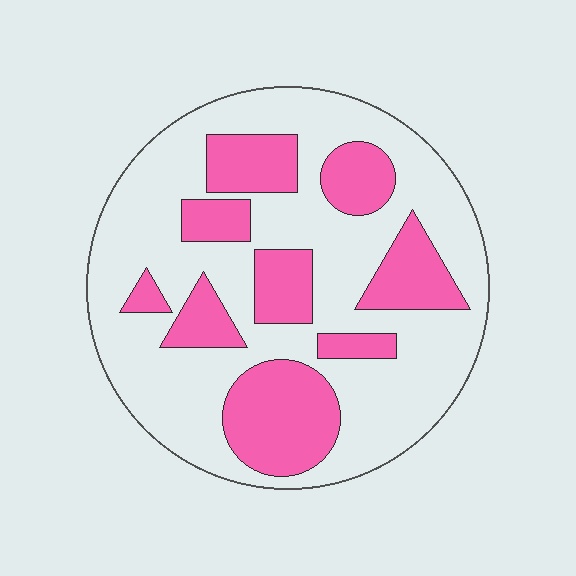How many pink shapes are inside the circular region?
9.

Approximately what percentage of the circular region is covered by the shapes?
Approximately 30%.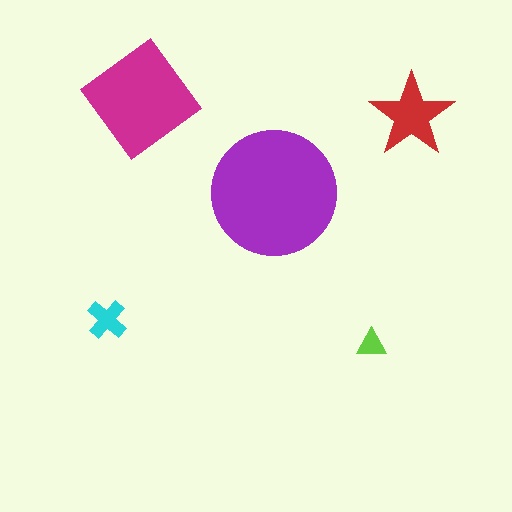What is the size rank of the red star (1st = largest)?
3rd.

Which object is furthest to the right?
The red star is rightmost.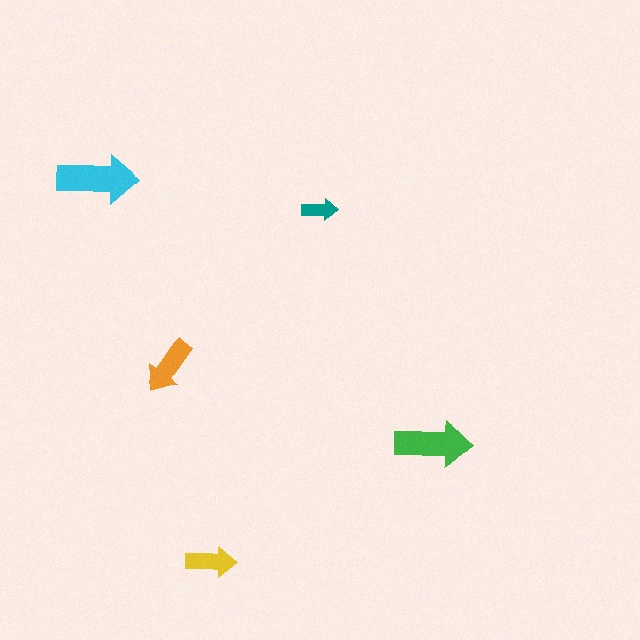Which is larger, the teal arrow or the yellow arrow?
The yellow one.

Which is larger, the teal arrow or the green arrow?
The green one.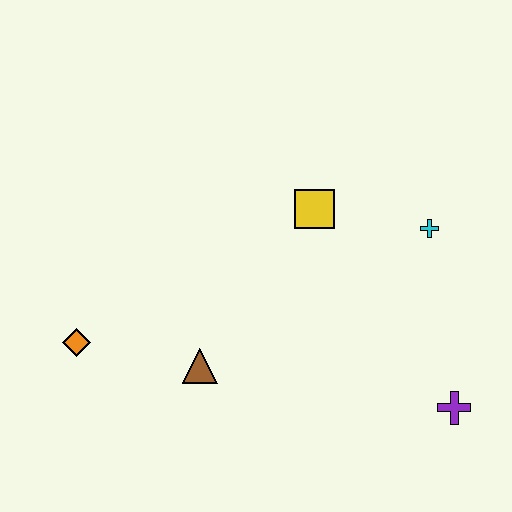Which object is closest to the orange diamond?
The brown triangle is closest to the orange diamond.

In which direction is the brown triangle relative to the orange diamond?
The brown triangle is to the right of the orange diamond.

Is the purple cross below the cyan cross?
Yes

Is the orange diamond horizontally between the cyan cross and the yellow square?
No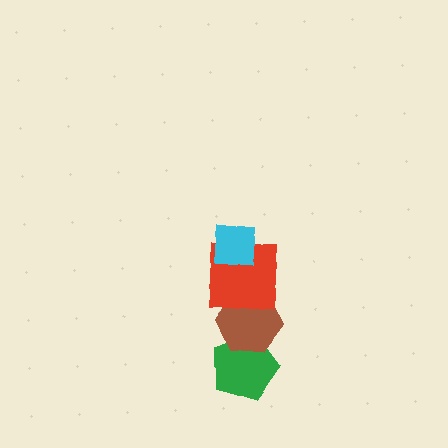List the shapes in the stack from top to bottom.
From top to bottom: the cyan square, the red square, the brown hexagon, the green pentagon.